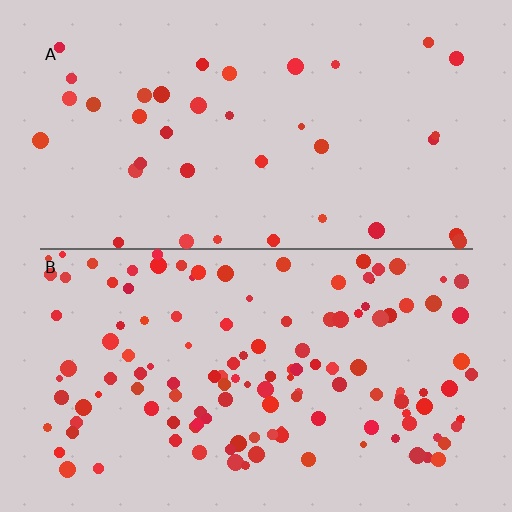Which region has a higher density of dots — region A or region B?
B (the bottom).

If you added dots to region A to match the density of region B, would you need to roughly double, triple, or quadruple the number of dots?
Approximately triple.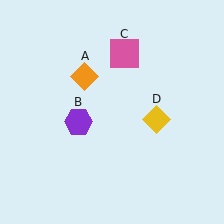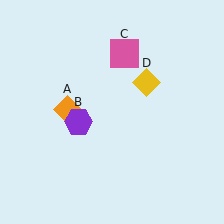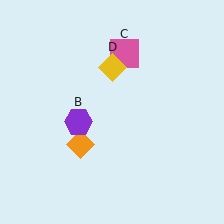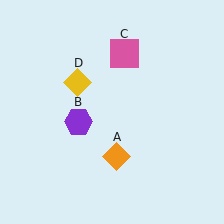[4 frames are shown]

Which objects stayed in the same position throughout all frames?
Purple hexagon (object B) and pink square (object C) remained stationary.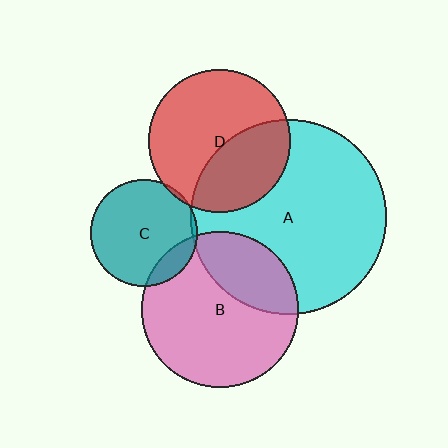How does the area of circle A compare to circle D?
Approximately 1.9 times.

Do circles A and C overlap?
Yes.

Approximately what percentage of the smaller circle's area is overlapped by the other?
Approximately 5%.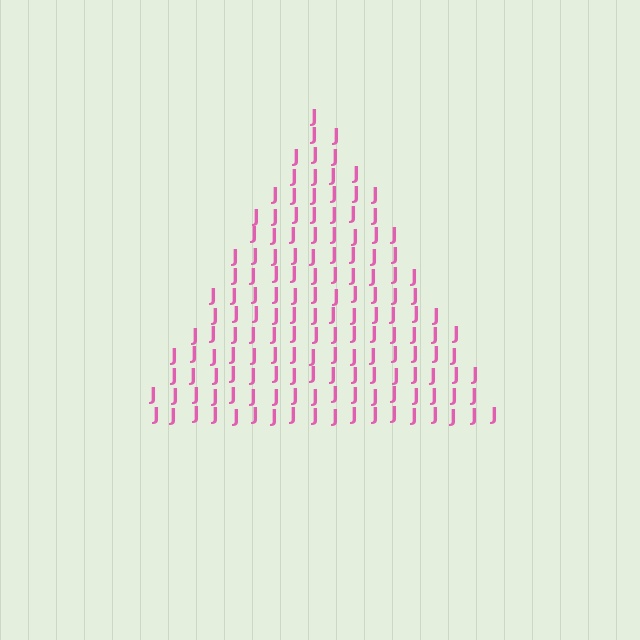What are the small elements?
The small elements are letter J's.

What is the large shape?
The large shape is a triangle.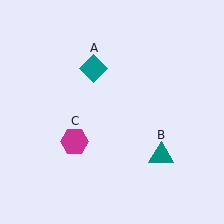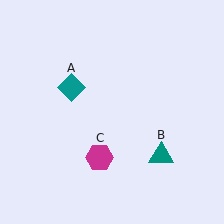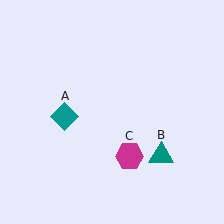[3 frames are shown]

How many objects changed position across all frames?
2 objects changed position: teal diamond (object A), magenta hexagon (object C).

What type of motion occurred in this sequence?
The teal diamond (object A), magenta hexagon (object C) rotated counterclockwise around the center of the scene.